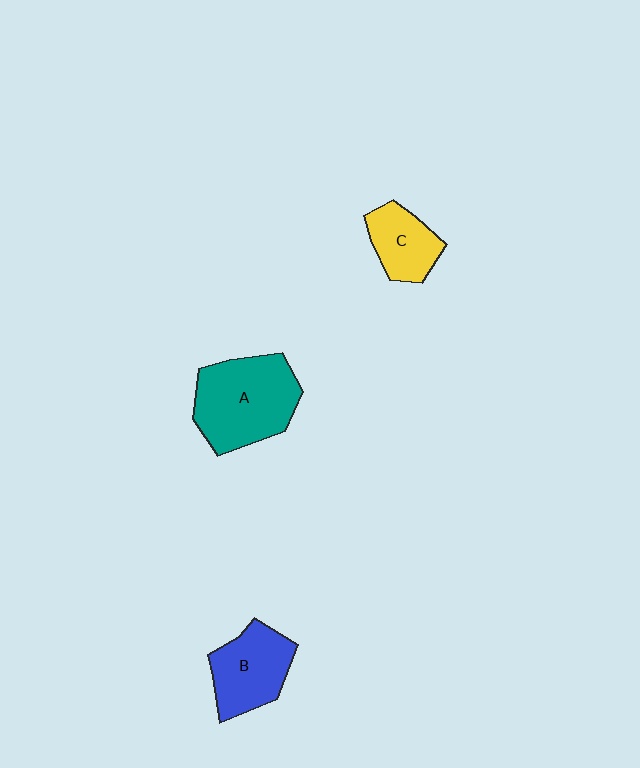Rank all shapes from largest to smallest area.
From largest to smallest: A (teal), B (blue), C (yellow).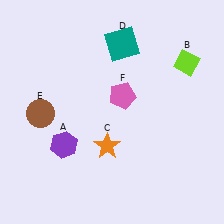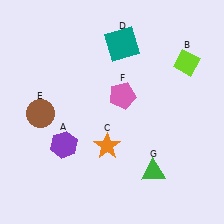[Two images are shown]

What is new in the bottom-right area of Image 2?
A green triangle (G) was added in the bottom-right area of Image 2.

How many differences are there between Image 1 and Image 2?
There is 1 difference between the two images.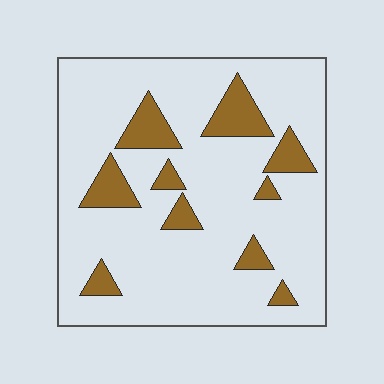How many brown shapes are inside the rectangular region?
10.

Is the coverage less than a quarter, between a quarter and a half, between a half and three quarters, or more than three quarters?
Less than a quarter.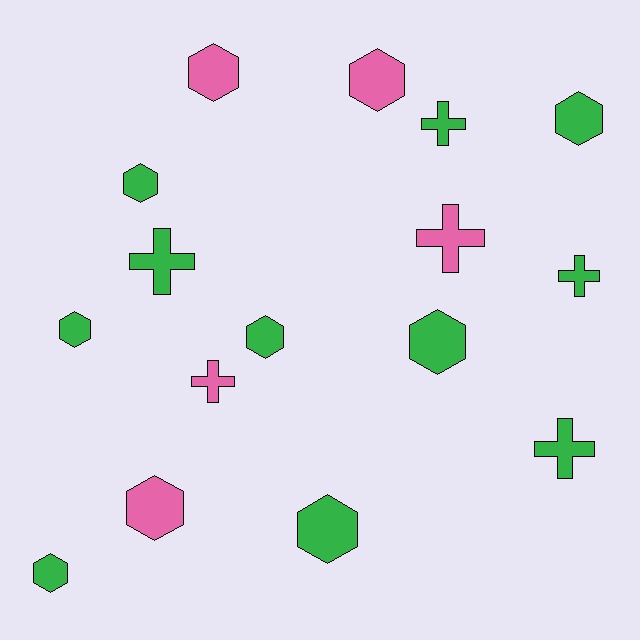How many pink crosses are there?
There are 2 pink crosses.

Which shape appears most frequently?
Hexagon, with 10 objects.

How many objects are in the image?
There are 16 objects.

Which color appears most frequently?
Green, with 11 objects.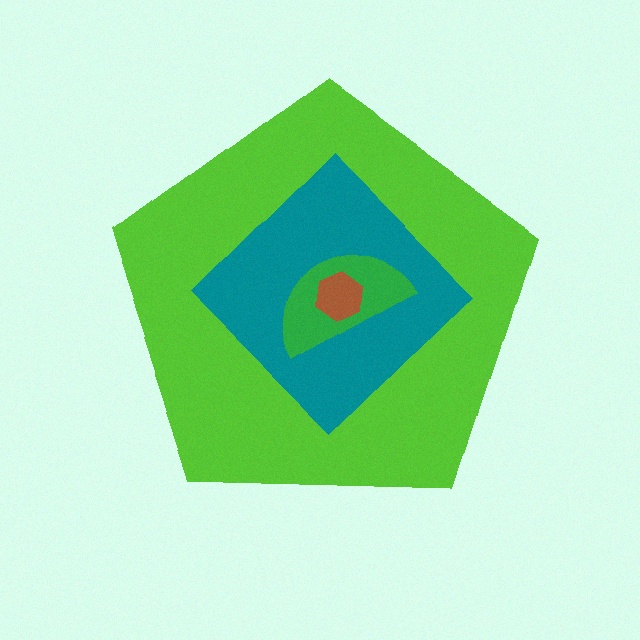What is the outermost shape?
The lime pentagon.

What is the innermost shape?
The brown hexagon.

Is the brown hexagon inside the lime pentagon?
Yes.